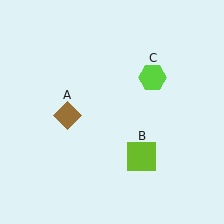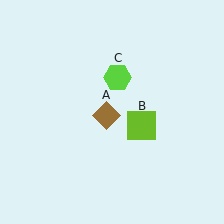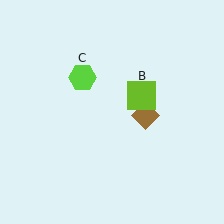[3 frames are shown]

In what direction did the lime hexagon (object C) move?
The lime hexagon (object C) moved left.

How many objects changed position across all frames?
3 objects changed position: brown diamond (object A), lime square (object B), lime hexagon (object C).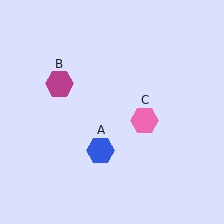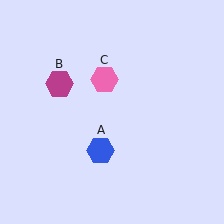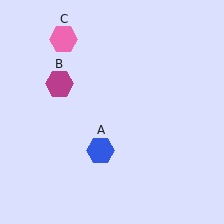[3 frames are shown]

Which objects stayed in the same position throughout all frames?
Blue hexagon (object A) and magenta hexagon (object B) remained stationary.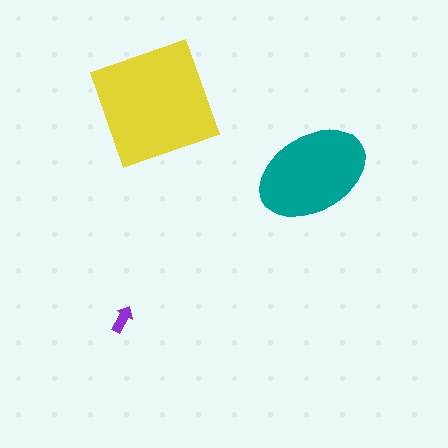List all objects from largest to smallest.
The yellow square, the teal ellipse, the purple arrow.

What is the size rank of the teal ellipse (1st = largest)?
2nd.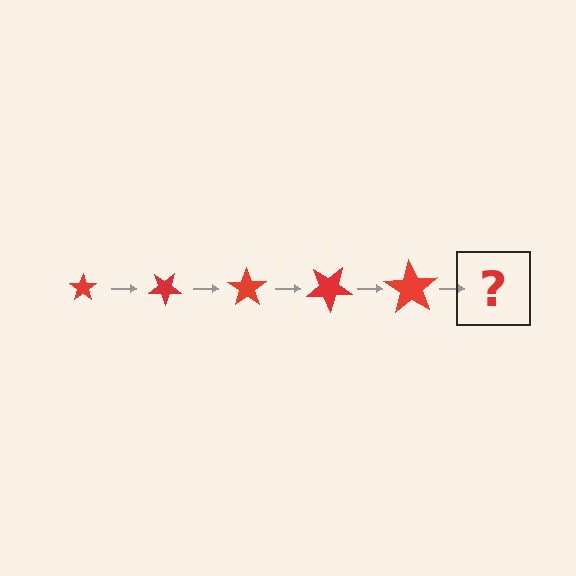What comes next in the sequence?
The next element should be a star, larger than the previous one and rotated 175 degrees from the start.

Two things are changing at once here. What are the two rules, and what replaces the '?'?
The two rules are that the star grows larger each step and it rotates 35 degrees each step. The '?' should be a star, larger than the previous one and rotated 175 degrees from the start.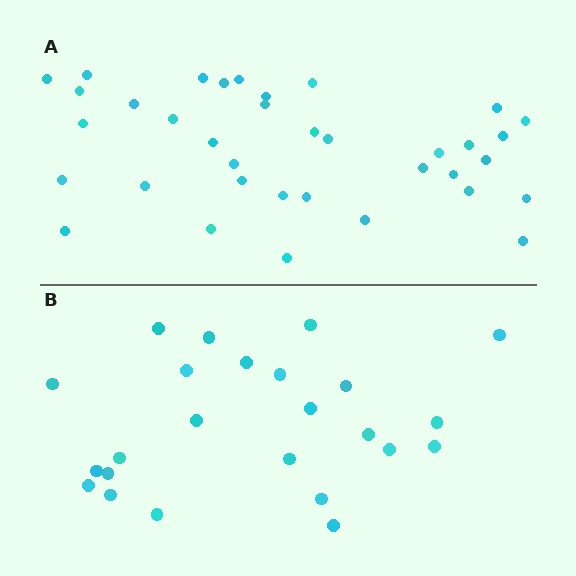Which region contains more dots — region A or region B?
Region A (the top region) has more dots.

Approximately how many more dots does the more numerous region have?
Region A has roughly 12 or so more dots than region B.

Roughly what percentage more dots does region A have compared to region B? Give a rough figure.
About 50% more.